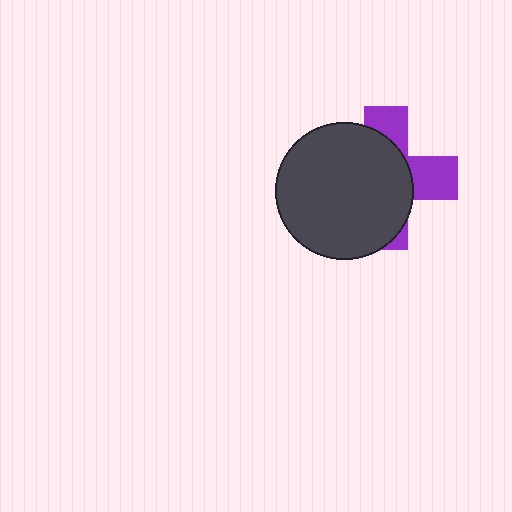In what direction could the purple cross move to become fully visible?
The purple cross could move right. That would shift it out from behind the dark gray circle entirely.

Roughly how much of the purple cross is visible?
A small part of it is visible (roughly 35%).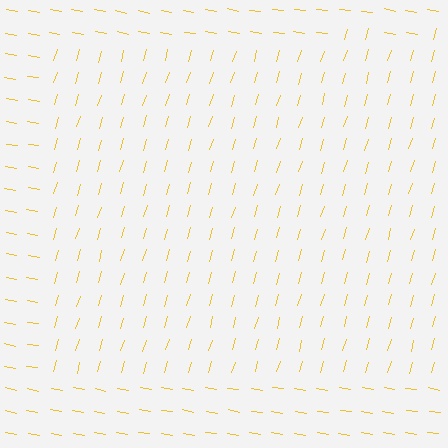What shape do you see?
I see a rectangle.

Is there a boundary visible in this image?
Yes, there is a texture boundary formed by a change in line orientation.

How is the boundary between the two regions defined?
The boundary is defined purely by a change in line orientation (approximately 84 degrees difference). All lines are the same color and thickness.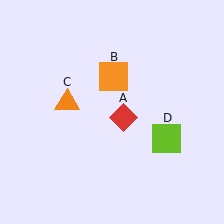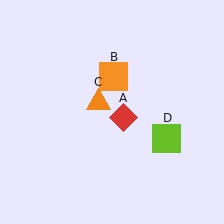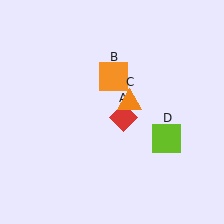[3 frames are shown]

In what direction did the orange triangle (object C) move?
The orange triangle (object C) moved right.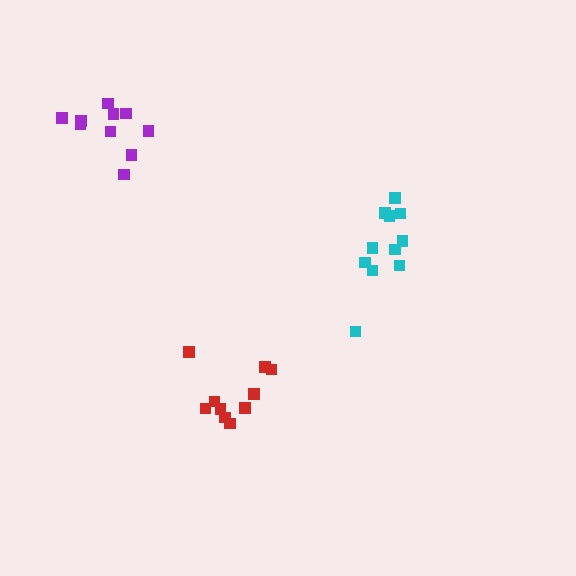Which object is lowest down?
The red cluster is bottommost.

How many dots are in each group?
Group 1: 11 dots, Group 2: 10 dots, Group 3: 10 dots (31 total).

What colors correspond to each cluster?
The clusters are colored: cyan, red, purple.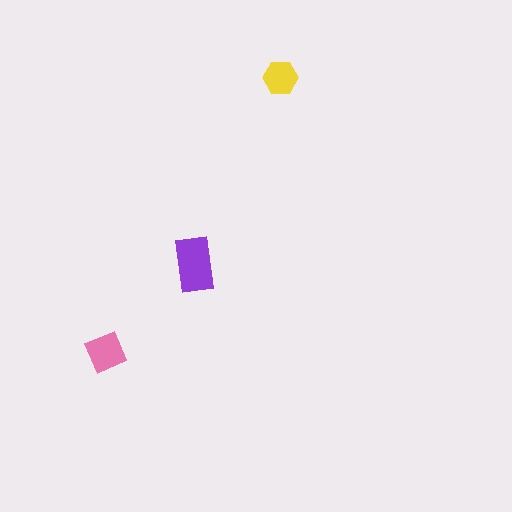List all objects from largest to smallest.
The purple rectangle, the pink square, the yellow hexagon.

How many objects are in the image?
There are 3 objects in the image.